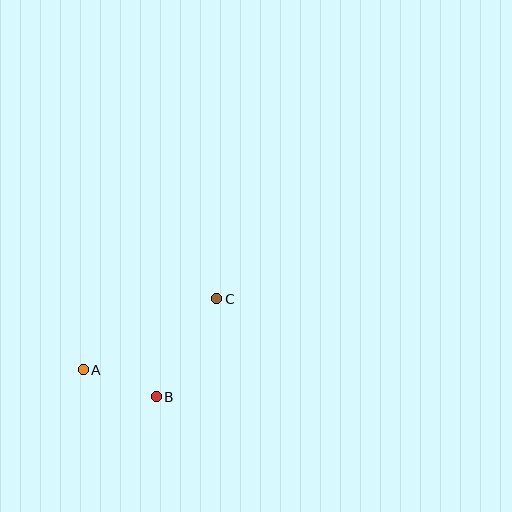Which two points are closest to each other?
Points A and B are closest to each other.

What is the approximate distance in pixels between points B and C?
The distance between B and C is approximately 115 pixels.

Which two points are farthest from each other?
Points A and C are farthest from each other.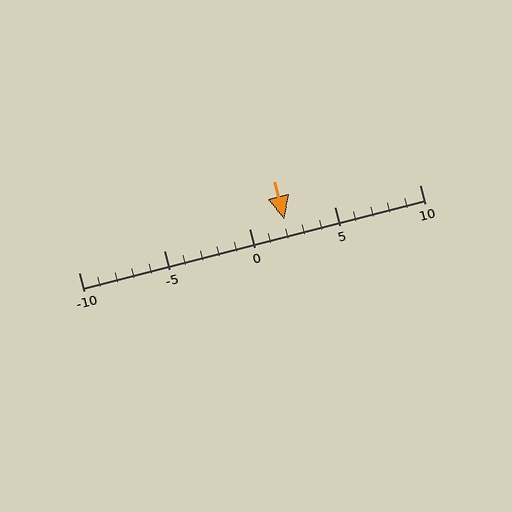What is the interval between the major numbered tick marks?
The major tick marks are spaced 5 units apart.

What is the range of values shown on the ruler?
The ruler shows values from -10 to 10.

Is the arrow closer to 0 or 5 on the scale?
The arrow is closer to 0.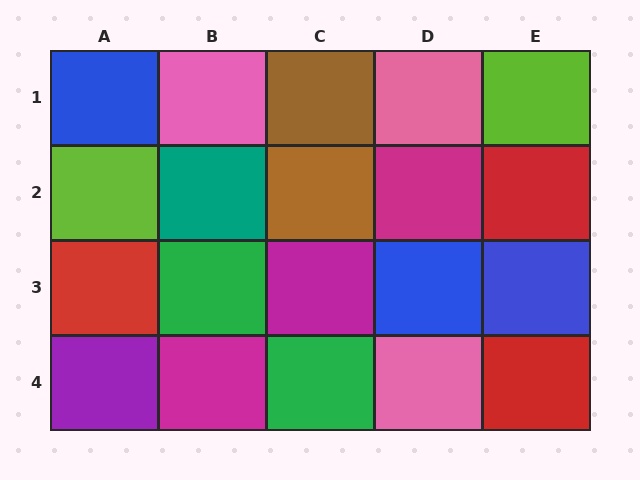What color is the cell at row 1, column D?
Pink.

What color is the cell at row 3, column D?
Blue.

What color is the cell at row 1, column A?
Blue.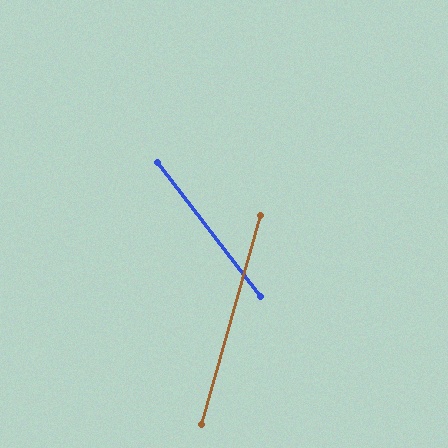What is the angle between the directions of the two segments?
Approximately 53 degrees.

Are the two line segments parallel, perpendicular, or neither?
Neither parallel nor perpendicular — they differ by about 53°.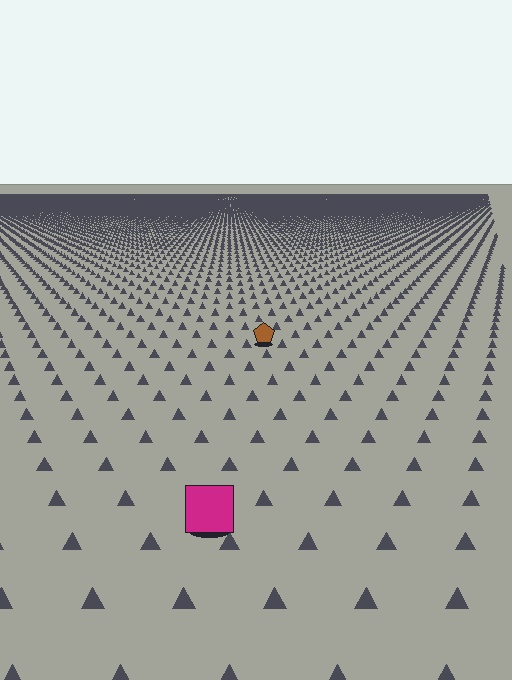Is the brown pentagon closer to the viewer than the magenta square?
No. The magenta square is closer — you can tell from the texture gradient: the ground texture is coarser near it.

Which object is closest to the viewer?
The magenta square is closest. The texture marks near it are larger and more spread out.